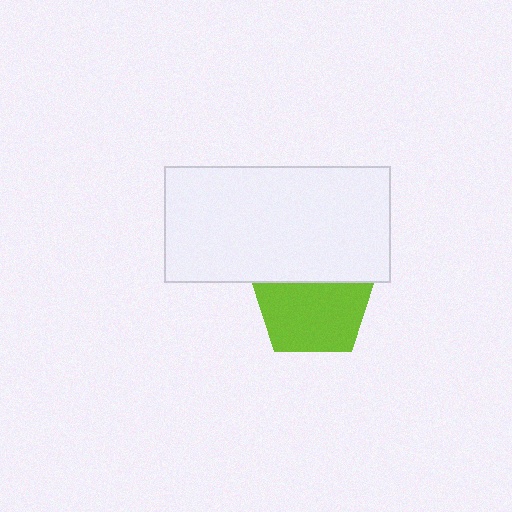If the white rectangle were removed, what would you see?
You would see the complete lime pentagon.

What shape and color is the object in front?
The object in front is a white rectangle.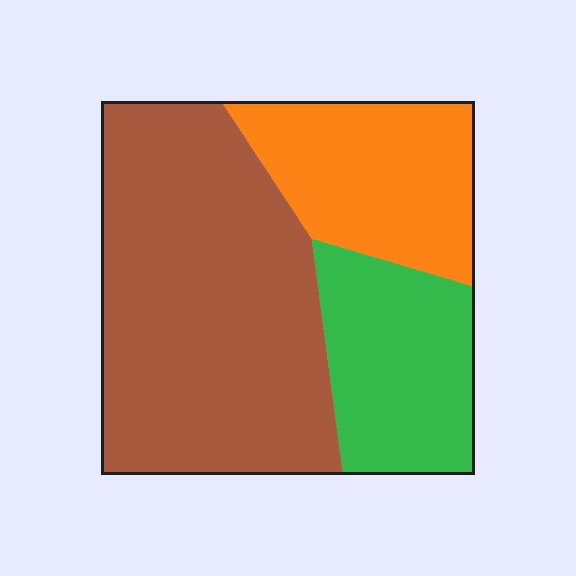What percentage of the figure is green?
Green covers around 20% of the figure.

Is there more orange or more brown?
Brown.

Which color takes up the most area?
Brown, at roughly 55%.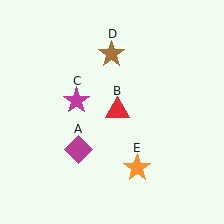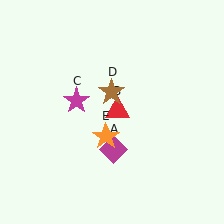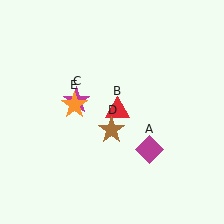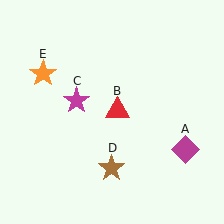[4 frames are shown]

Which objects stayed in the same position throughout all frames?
Red triangle (object B) and magenta star (object C) remained stationary.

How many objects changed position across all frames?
3 objects changed position: magenta diamond (object A), brown star (object D), orange star (object E).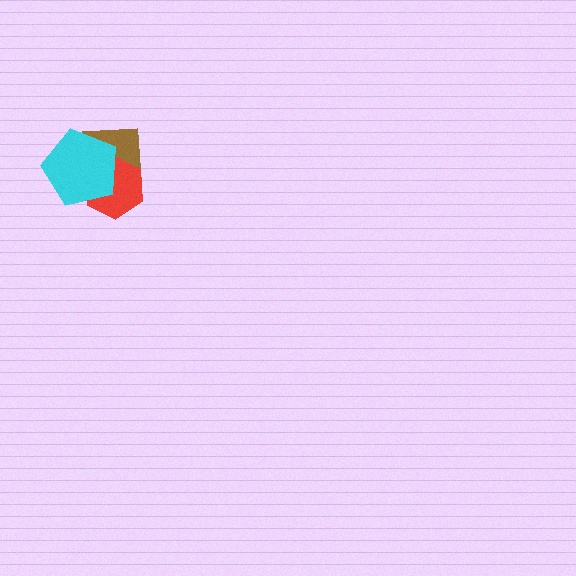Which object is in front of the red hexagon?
The cyan pentagon is in front of the red hexagon.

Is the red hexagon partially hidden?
Yes, it is partially covered by another shape.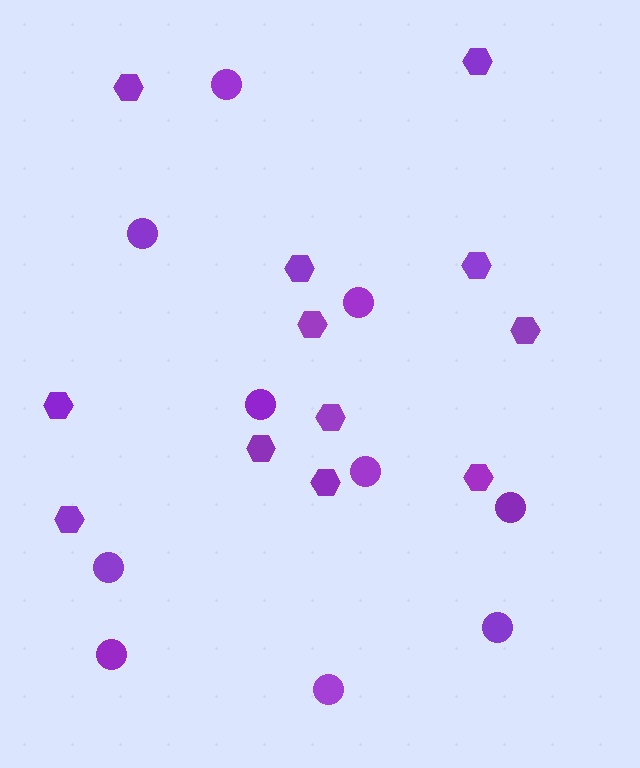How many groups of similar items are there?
There are 2 groups: one group of hexagons (12) and one group of circles (10).